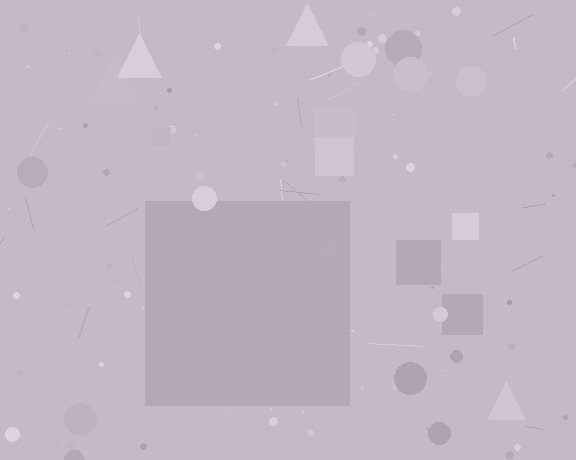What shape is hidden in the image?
A square is hidden in the image.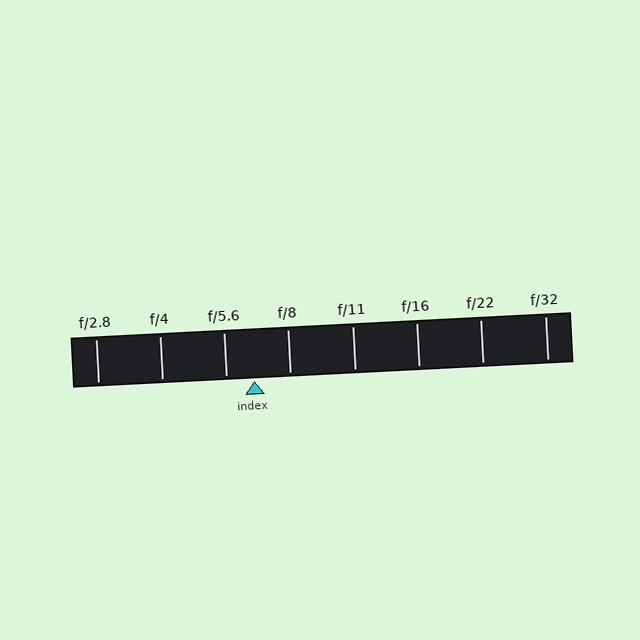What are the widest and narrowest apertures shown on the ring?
The widest aperture shown is f/2.8 and the narrowest is f/32.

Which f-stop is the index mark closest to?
The index mark is closest to f/5.6.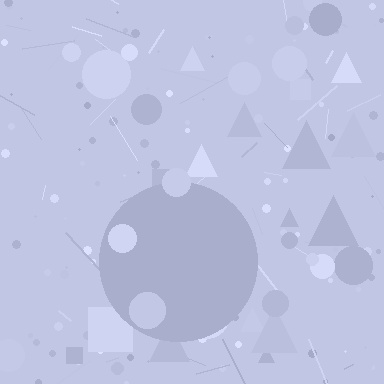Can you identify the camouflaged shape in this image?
The camouflaged shape is a circle.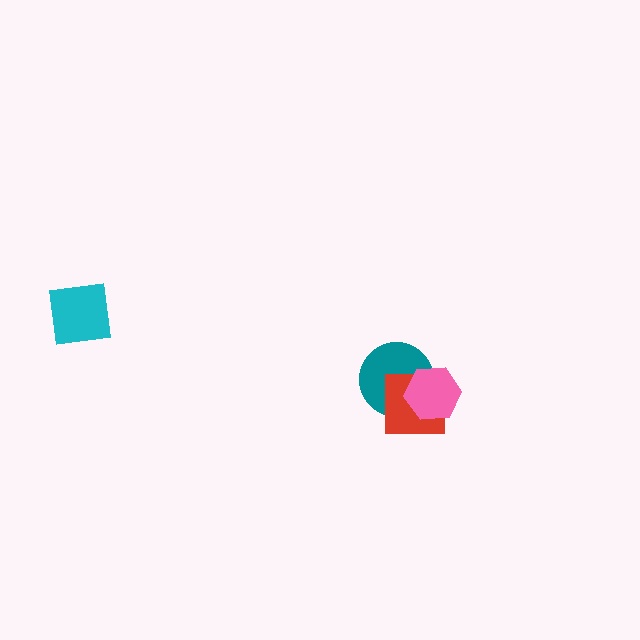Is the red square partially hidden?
Yes, it is partially covered by another shape.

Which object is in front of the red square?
The pink hexagon is in front of the red square.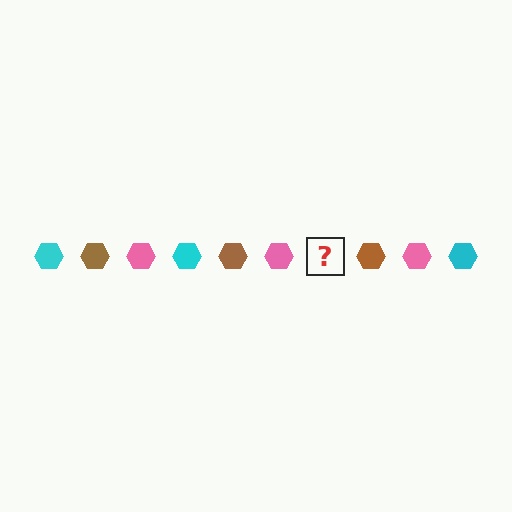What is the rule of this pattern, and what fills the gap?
The rule is that the pattern cycles through cyan, brown, pink hexagons. The gap should be filled with a cyan hexagon.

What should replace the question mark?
The question mark should be replaced with a cyan hexagon.